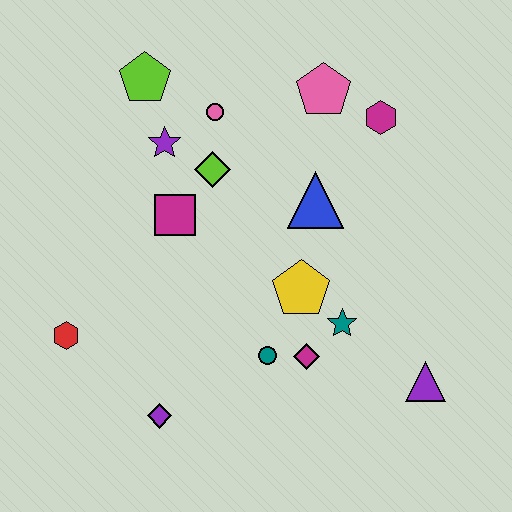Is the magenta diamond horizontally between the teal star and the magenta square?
Yes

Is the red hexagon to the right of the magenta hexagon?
No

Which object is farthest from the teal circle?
The lime pentagon is farthest from the teal circle.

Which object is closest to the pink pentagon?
The magenta hexagon is closest to the pink pentagon.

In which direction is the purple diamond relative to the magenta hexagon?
The purple diamond is below the magenta hexagon.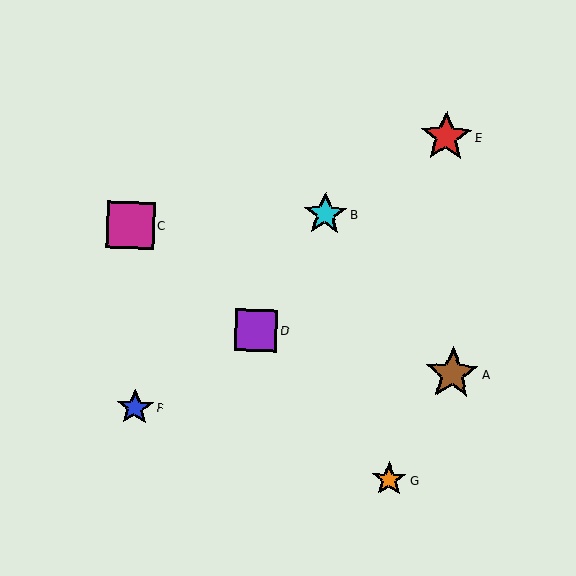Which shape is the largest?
The brown star (labeled A) is the largest.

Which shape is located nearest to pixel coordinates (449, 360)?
The brown star (labeled A) at (452, 374) is nearest to that location.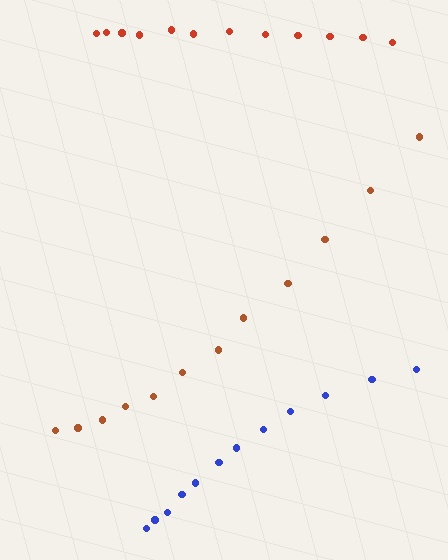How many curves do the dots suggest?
There are 3 distinct paths.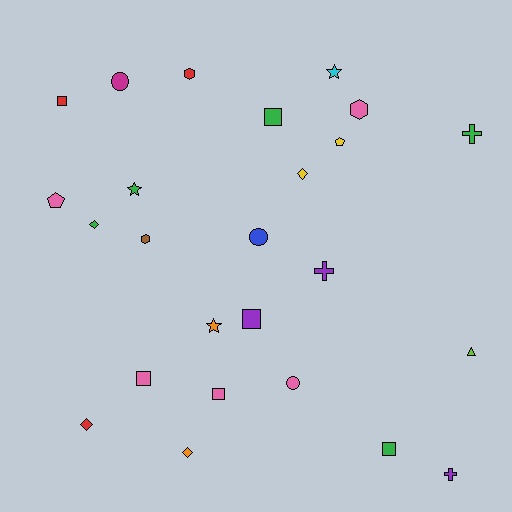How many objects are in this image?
There are 25 objects.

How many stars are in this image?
There are 3 stars.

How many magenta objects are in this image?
There is 1 magenta object.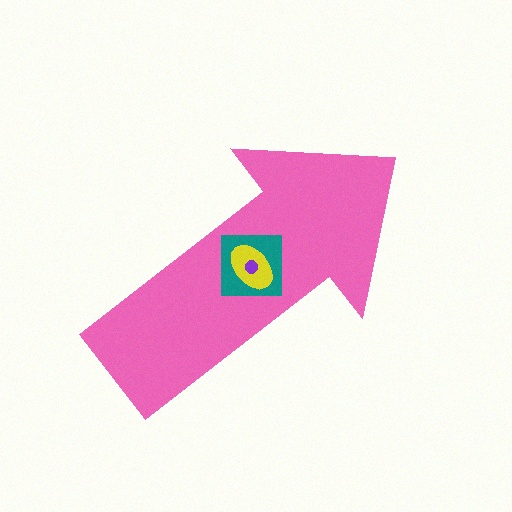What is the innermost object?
The purple circle.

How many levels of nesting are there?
4.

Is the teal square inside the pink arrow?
Yes.